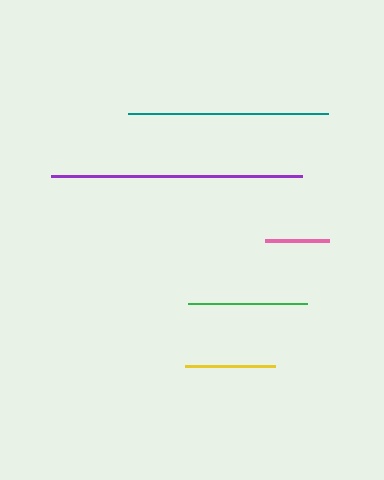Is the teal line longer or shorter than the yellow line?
The teal line is longer than the yellow line.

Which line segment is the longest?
The purple line is the longest at approximately 251 pixels.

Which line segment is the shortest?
The pink line is the shortest at approximately 64 pixels.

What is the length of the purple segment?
The purple segment is approximately 251 pixels long.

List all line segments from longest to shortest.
From longest to shortest: purple, teal, green, yellow, pink.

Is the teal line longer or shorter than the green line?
The teal line is longer than the green line.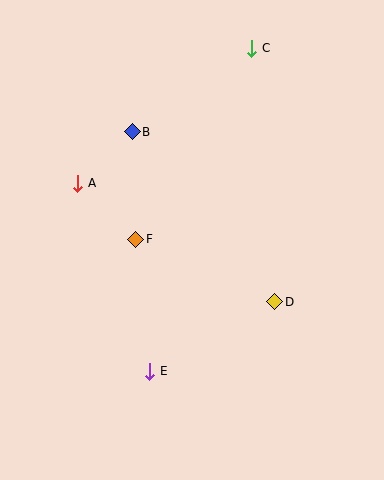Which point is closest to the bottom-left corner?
Point E is closest to the bottom-left corner.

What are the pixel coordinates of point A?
Point A is at (78, 183).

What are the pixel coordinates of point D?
Point D is at (275, 302).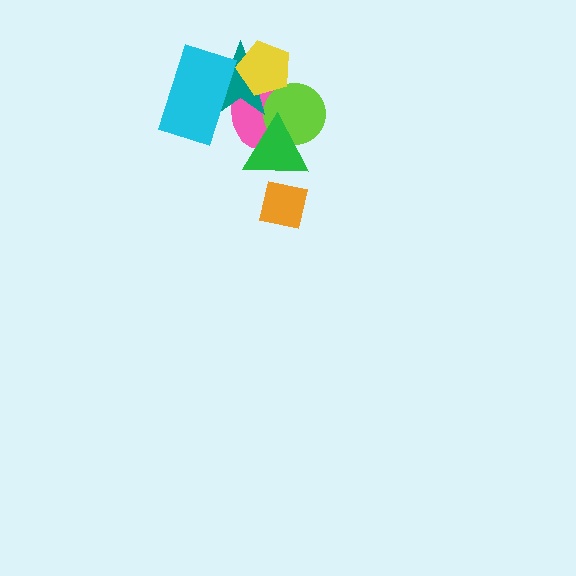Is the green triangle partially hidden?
Yes, it is partially covered by another shape.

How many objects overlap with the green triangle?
3 objects overlap with the green triangle.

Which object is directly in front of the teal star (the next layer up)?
The cyan rectangle is directly in front of the teal star.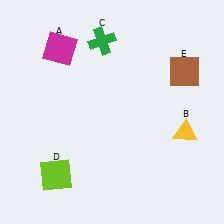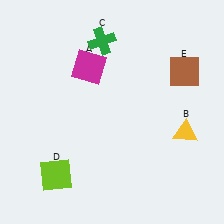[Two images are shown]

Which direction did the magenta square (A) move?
The magenta square (A) moved right.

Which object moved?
The magenta square (A) moved right.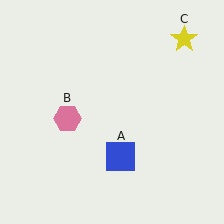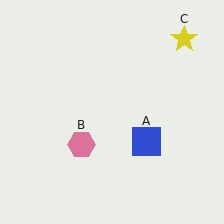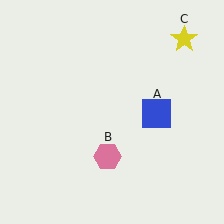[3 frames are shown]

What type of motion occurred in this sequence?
The blue square (object A), pink hexagon (object B) rotated counterclockwise around the center of the scene.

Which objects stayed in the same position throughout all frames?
Yellow star (object C) remained stationary.